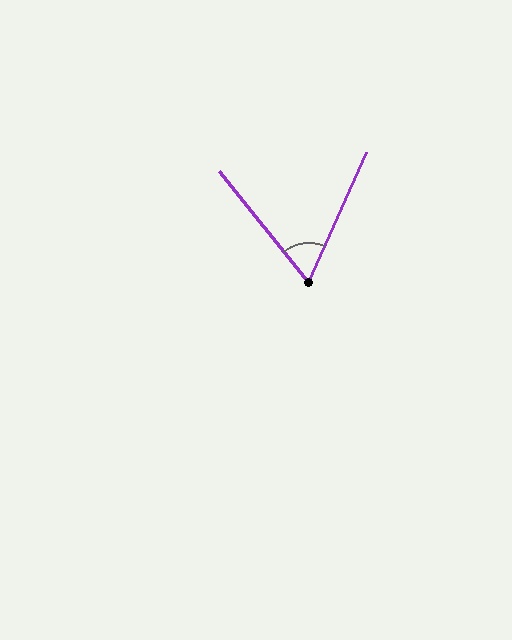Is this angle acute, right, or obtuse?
It is acute.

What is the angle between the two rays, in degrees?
Approximately 62 degrees.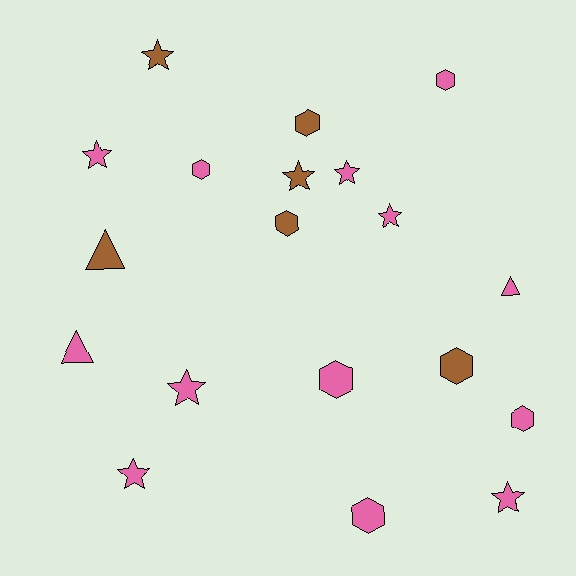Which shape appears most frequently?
Hexagon, with 8 objects.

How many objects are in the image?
There are 19 objects.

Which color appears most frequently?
Pink, with 13 objects.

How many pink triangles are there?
There are 2 pink triangles.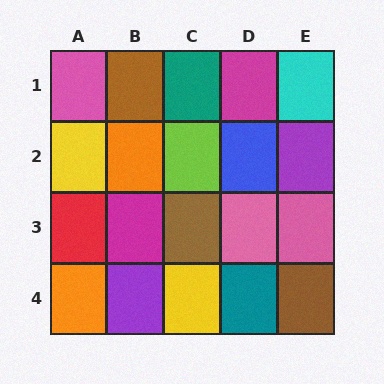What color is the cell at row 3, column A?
Red.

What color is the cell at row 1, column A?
Pink.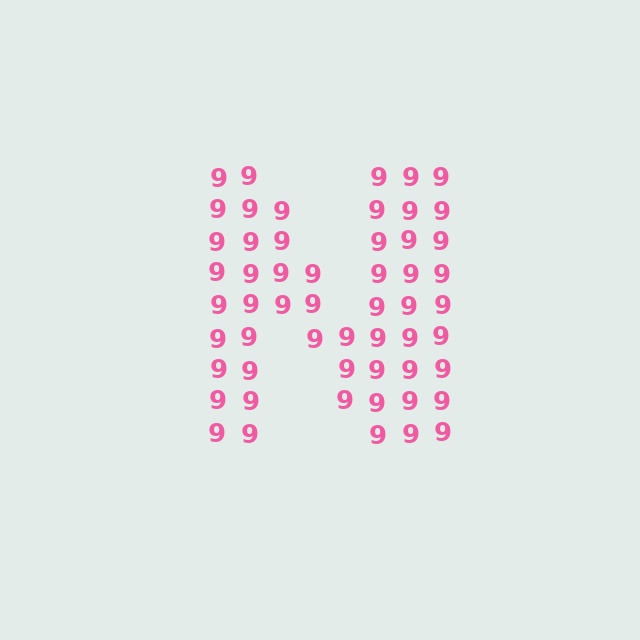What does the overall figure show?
The overall figure shows the letter N.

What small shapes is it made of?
It is made of small digit 9's.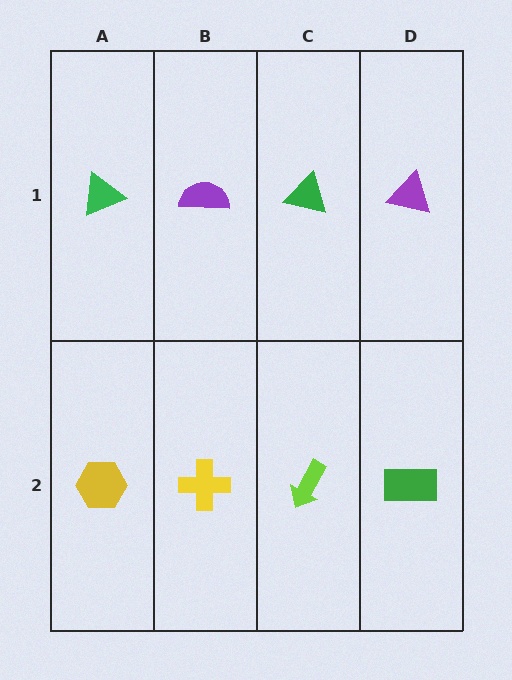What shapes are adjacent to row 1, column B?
A yellow cross (row 2, column B), a green triangle (row 1, column A), a green triangle (row 1, column C).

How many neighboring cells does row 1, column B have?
3.